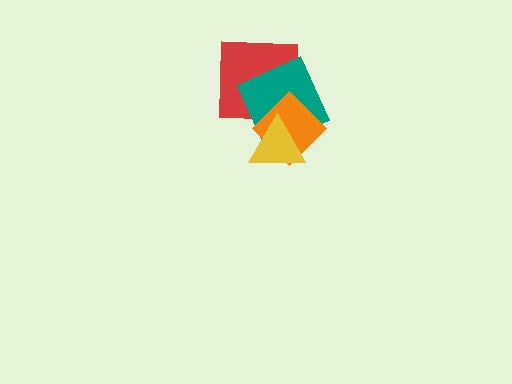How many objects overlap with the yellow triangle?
2 objects overlap with the yellow triangle.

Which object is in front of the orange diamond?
The yellow triangle is in front of the orange diamond.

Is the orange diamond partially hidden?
Yes, it is partially covered by another shape.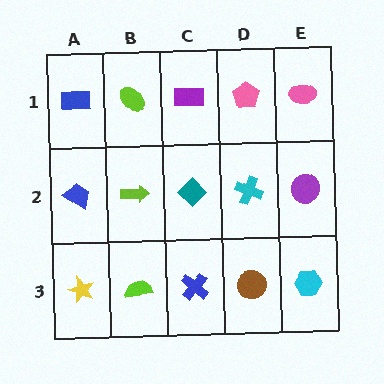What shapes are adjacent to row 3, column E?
A purple circle (row 2, column E), a brown circle (row 3, column D).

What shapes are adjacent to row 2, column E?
A pink ellipse (row 1, column E), a cyan hexagon (row 3, column E), a cyan cross (row 2, column D).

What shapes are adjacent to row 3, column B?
A lime arrow (row 2, column B), a yellow star (row 3, column A), a blue cross (row 3, column C).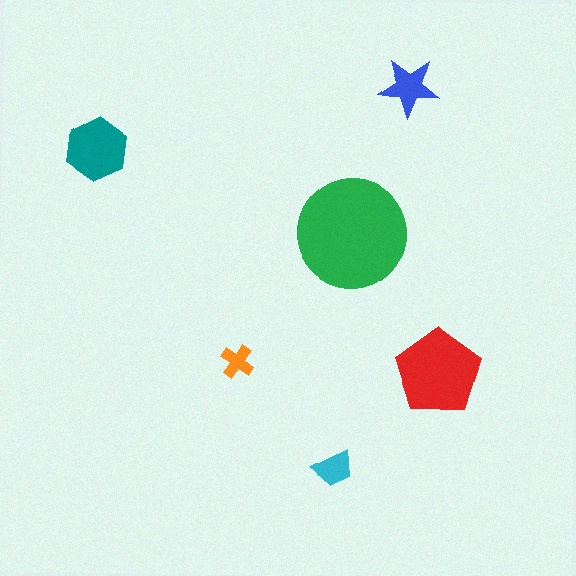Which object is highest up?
The blue star is topmost.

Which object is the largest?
The green circle.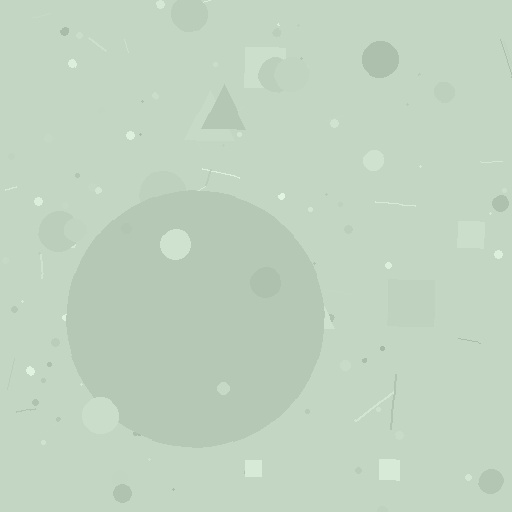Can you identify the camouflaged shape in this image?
The camouflaged shape is a circle.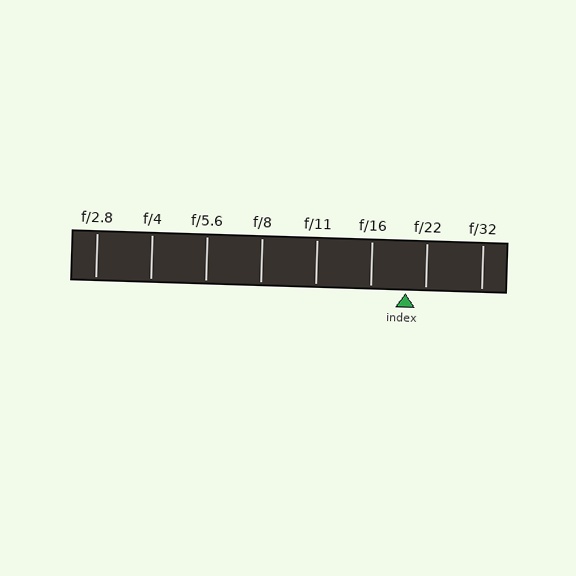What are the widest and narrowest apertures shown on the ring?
The widest aperture shown is f/2.8 and the narrowest is f/32.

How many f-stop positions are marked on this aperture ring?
There are 8 f-stop positions marked.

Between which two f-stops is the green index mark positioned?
The index mark is between f/16 and f/22.